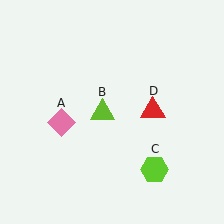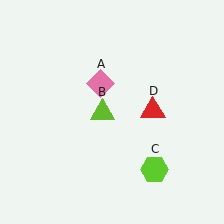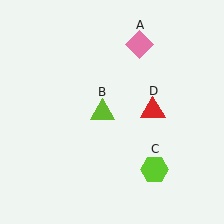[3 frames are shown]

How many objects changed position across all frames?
1 object changed position: pink diamond (object A).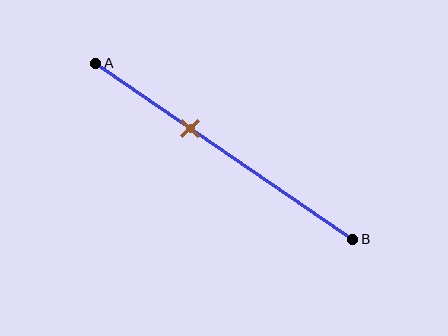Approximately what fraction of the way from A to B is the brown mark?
The brown mark is approximately 35% of the way from A to B.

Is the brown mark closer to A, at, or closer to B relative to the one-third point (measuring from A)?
The brown mark is closer to point B than the one-third point of segment AB.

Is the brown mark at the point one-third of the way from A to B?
No, the mark is at about 35% from A, not at the 33% one-third point.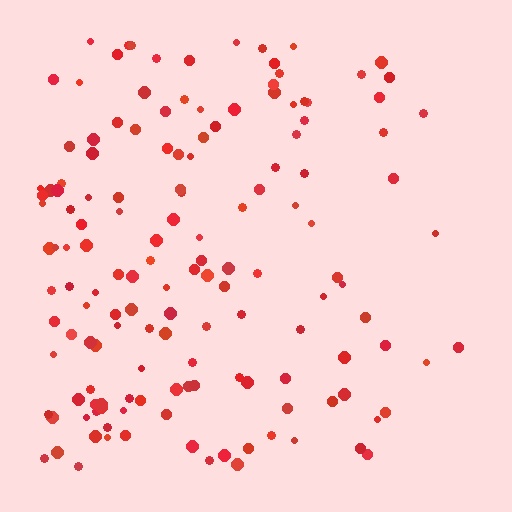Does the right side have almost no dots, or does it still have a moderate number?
Still a moderate number, just noticeably fewer than the left.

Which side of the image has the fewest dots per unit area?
The right.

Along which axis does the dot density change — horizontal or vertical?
Horizontal.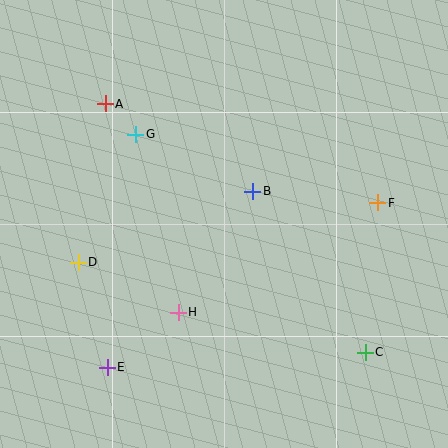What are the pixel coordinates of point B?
Point B is at (253, 191).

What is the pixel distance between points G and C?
The distance between G and C is 316 pixels.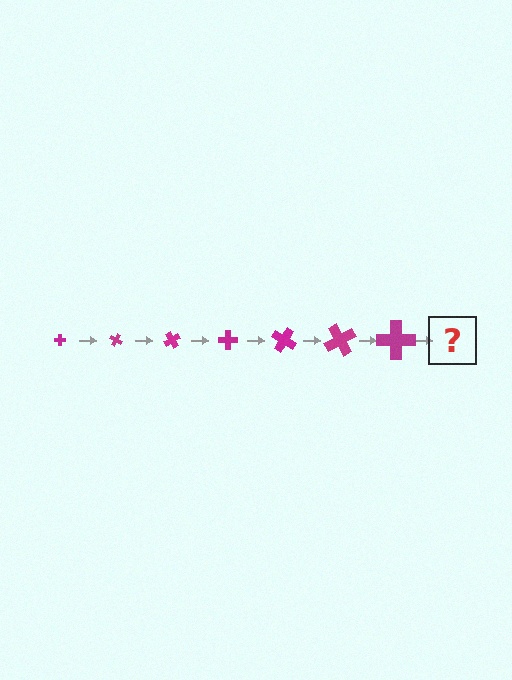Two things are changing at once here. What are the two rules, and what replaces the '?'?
The two rules are that the cross grows larger each step and it rotates 30 degrees each step. The '?' should be a cross, larger than the previous one and rotated 210 degrees from the start.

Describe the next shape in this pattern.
It should be a cross, larger than the previous one and rotated 210 degrees from the start.